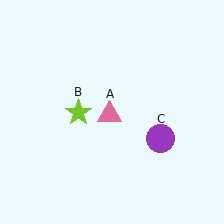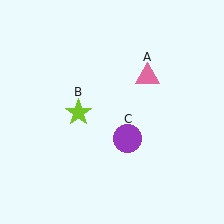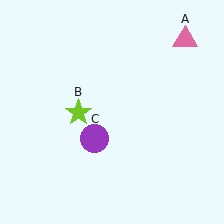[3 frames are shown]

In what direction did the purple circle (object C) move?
The purple circle (object C) moved left.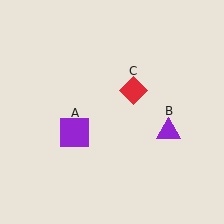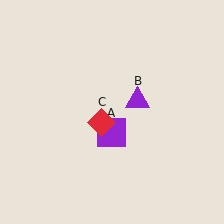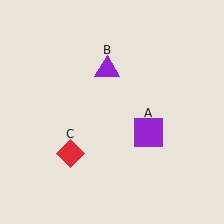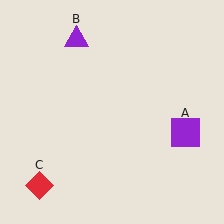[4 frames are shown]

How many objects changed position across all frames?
3 objects changed position: purple square (object A), purple triangle (object B), red diamond (object C).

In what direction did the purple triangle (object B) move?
The purple triangle (object B) moved up and to the left.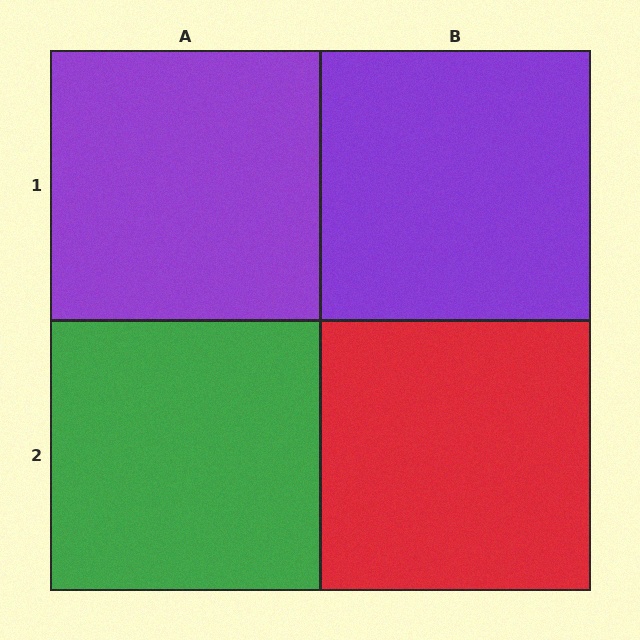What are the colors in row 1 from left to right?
Purple, purple.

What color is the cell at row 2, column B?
Red.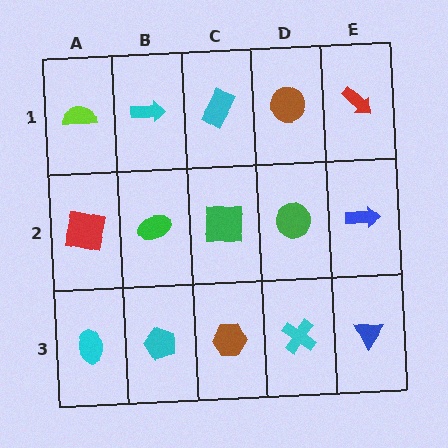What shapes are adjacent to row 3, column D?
A green circle (row 2, column D), a brown hexagon (row 3, column C), a blue triangle (row 3, column E).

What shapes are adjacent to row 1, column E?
A blue arrow (row 2, column E), a brown circle (row 1, column D).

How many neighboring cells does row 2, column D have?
4.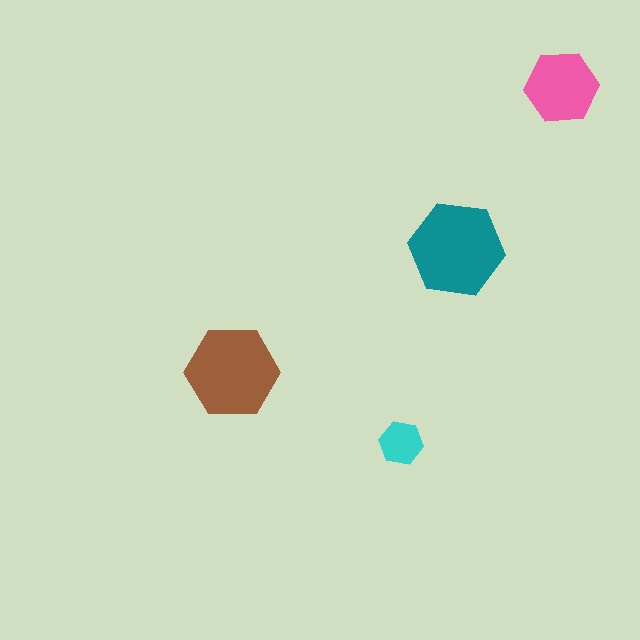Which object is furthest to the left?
The brown hexagon is leftmost.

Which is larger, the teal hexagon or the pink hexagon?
The teal one.